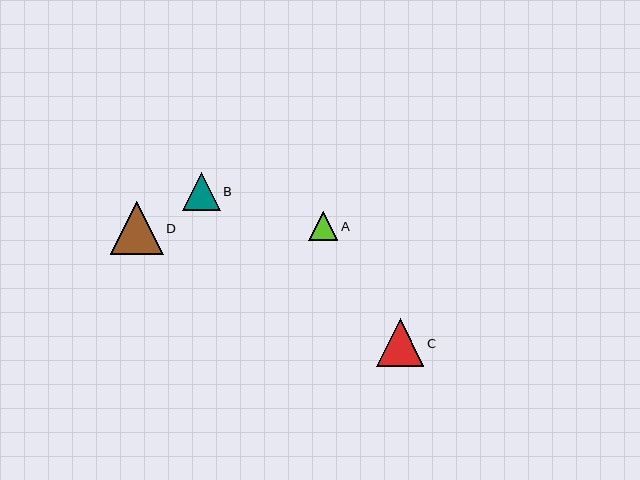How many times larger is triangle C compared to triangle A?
Triangle C is approximately 1.6 times the size of triangle A.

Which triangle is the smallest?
Triangle A is the smallest with a size of approximately 29 pixels.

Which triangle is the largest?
Triangle D is the largest with a size of approximately 53 pixels.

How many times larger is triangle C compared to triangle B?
Triangle C is approximately 1.3 times the size of triangle B.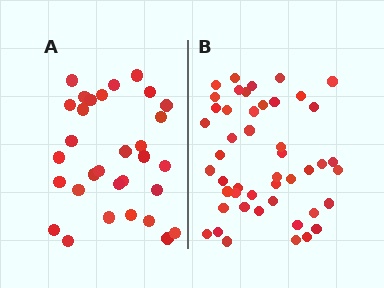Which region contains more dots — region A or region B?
Region B (the right region) has more dots.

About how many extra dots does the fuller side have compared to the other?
Region B has approximately 15 more dots than region A.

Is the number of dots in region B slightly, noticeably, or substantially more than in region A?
Region B has substantially more. The ratio is roughly 1.5 to 1.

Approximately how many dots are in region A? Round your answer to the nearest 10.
About 30 dots. (The exact count is 31, which rounds to 30.)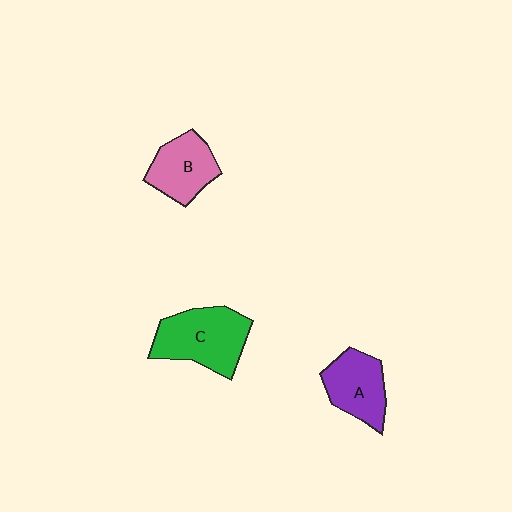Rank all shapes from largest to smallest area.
From largest to smallest: C (green), A (purple), B (pink).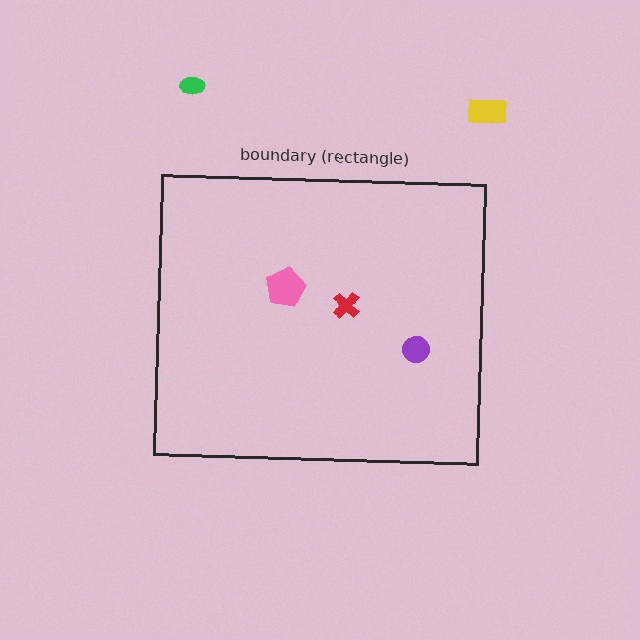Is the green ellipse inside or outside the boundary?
Outside.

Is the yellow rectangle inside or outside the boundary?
Outside.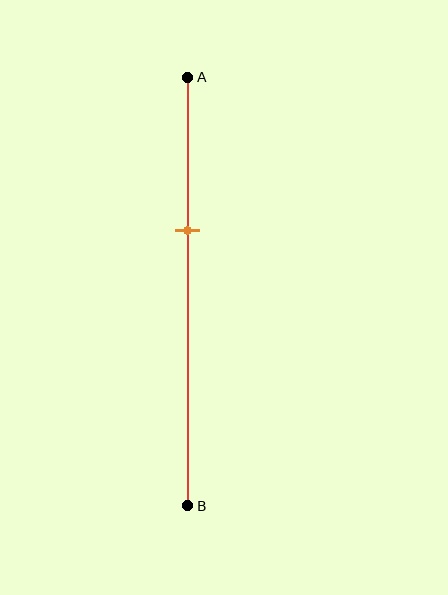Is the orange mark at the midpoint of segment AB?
No, the mark is at about 35% from A, not at the 50% midpoint.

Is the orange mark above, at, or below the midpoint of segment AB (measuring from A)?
The orange mark is above the midpoint of segment AB.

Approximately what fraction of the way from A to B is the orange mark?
The orange mark is approximately 35% of the way from A to B.